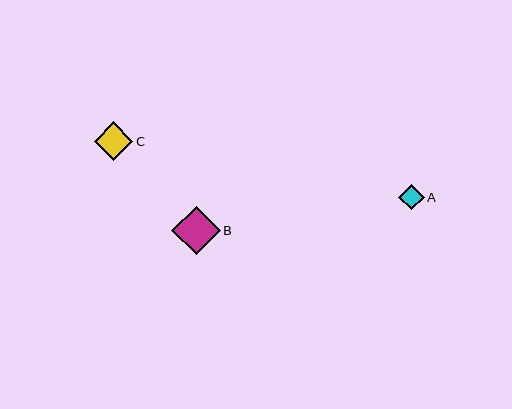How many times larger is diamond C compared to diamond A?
Diamond C is approximately 1.5 times the size of diamond A.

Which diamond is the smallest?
Diamond A is the smallest with a size of approximately 25 pixels.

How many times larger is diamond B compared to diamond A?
Diamond B is approximately 1.9 times the size of diamond A.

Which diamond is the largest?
Diamond B is the largest with a size of approximately 49 pixels.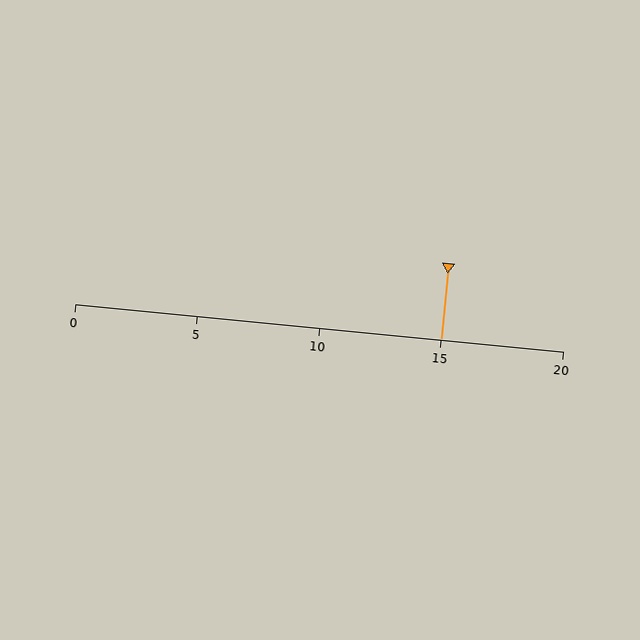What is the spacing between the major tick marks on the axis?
The major ticks are spaced 5 apart.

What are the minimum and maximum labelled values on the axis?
The axis runs from 0 to 20.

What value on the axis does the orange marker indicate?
The marker indicates approximately 15.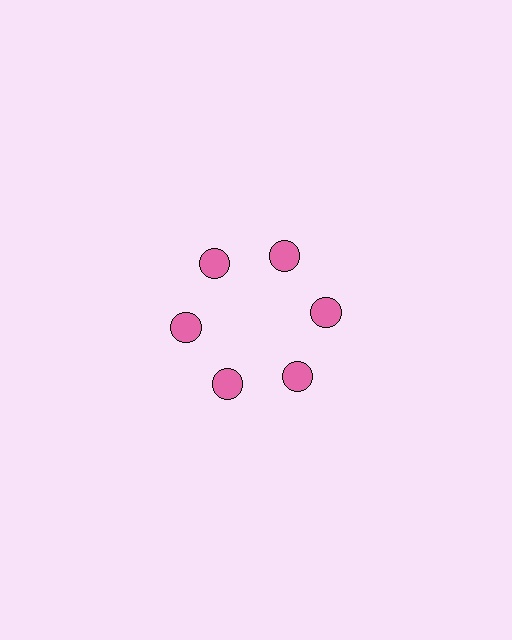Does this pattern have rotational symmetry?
Yes, this pattern has 6-fold rotational symmetry. It looks the same after rotating 60 degrees around the center.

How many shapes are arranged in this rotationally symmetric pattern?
There are 6 shapes, arranged in 6 groups of 1.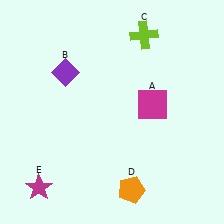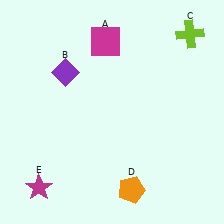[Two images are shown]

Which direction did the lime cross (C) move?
The lime cross (C) moved right.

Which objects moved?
The objects that moved are: the magenta square (A), the lime cross (C).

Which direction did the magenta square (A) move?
The magenta square (A) moved up.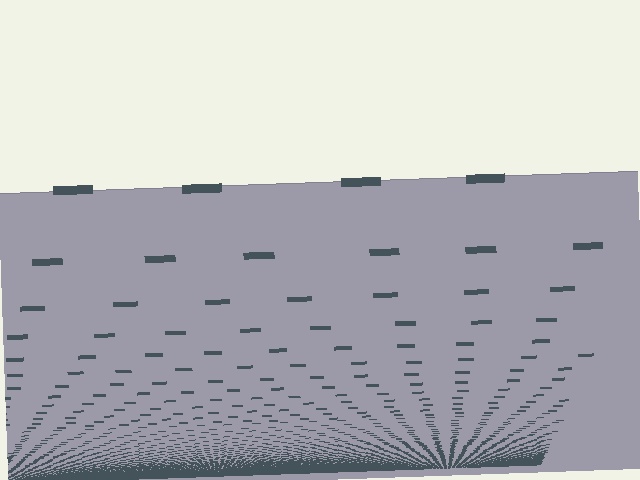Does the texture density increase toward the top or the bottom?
Density increases toward the bottom.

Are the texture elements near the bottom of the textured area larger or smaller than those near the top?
Smaller. The gradient is inverted — elements near the bottom are smaller and denser.